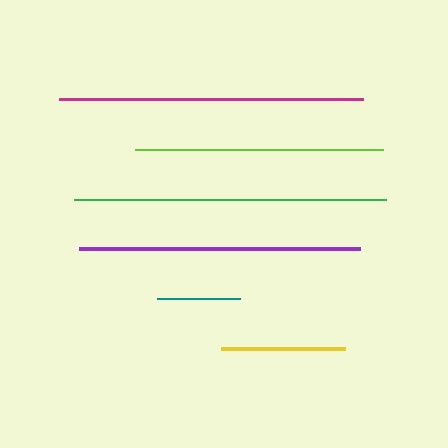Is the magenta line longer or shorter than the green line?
The green line is longer than the magenta line.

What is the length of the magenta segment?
The magenta segment is approximately 304 pixels long.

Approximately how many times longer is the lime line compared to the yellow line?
The lime line is approximately 2.0 times the length of the yellow line.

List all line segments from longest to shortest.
From longest to shortest: green, magenta, purple, lime, yellow, teal.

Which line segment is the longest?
The green line is the longest at approximately 311 pixels.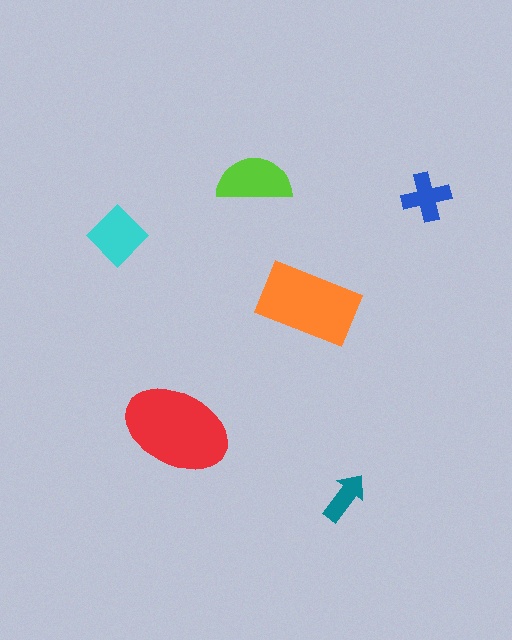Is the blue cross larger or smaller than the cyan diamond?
Smaller.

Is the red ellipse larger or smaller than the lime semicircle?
Larger.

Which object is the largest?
The red ellipse.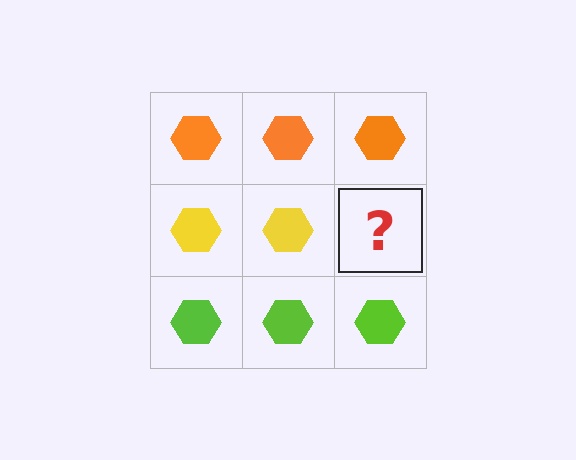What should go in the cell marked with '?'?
The missing cell should contain a yellow hexagon.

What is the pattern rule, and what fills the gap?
The rule is that each row has a consistent color. The gap should be filled with a yellow hexagon.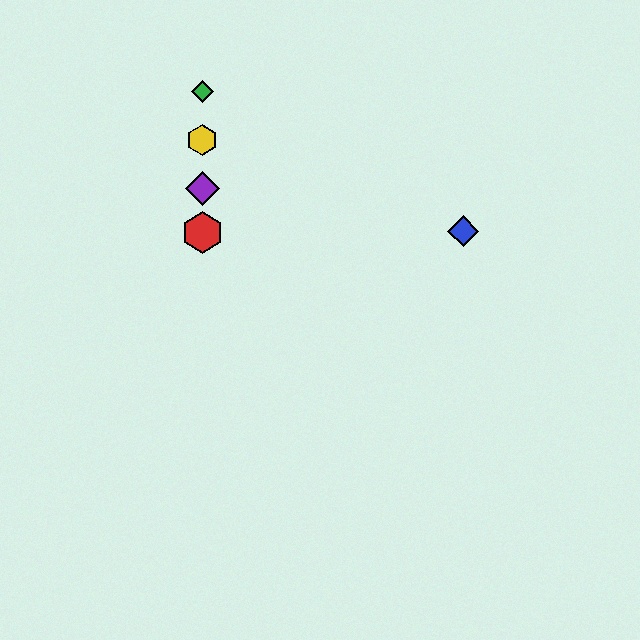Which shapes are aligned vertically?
The red hexagon, the green diamond, the yellow hexagon, the purple diamond are aligned vertically.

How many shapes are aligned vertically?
4 shapes (the red hexagon, the green diamond, the yellow hexagon, the purple diamond) are aligned vertically.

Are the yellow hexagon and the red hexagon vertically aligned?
Yes, both are at x≈202.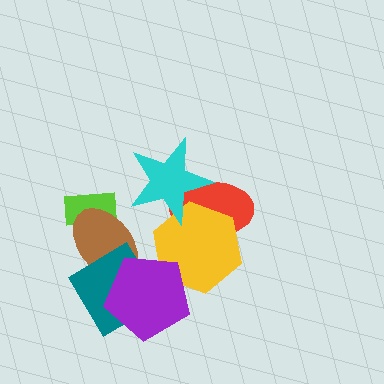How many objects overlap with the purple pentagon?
3 objects overlap with the purple pentagon.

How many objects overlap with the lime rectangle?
1 object overlaps with the lime rectangle.